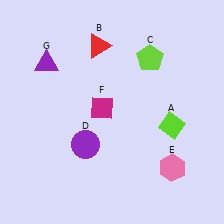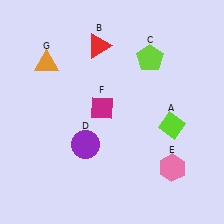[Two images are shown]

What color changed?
The triangle (G) changed from purple in Image 1 to orange in Image 2.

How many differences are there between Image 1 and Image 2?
There is 1 difference between the two images.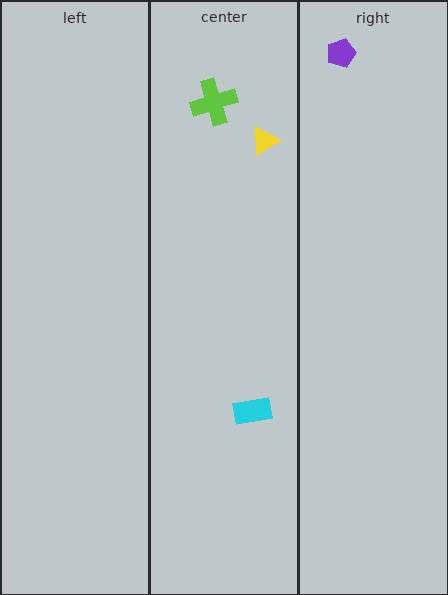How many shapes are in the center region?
3.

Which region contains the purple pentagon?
The right region.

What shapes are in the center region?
The lime cross, the yellow triangle, the cyan rectangle.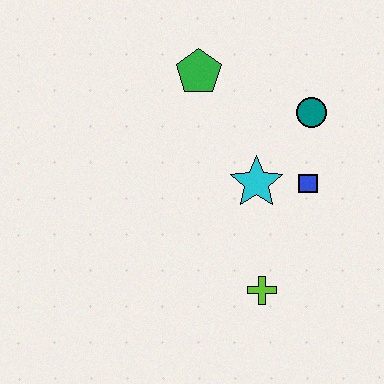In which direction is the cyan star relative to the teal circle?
The cyan star is below the teal circle.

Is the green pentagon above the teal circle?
Yes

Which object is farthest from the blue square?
The green pentagon is farthest from the blue square.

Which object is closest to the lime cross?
The cyan star is closest to the lime cross.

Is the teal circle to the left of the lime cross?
No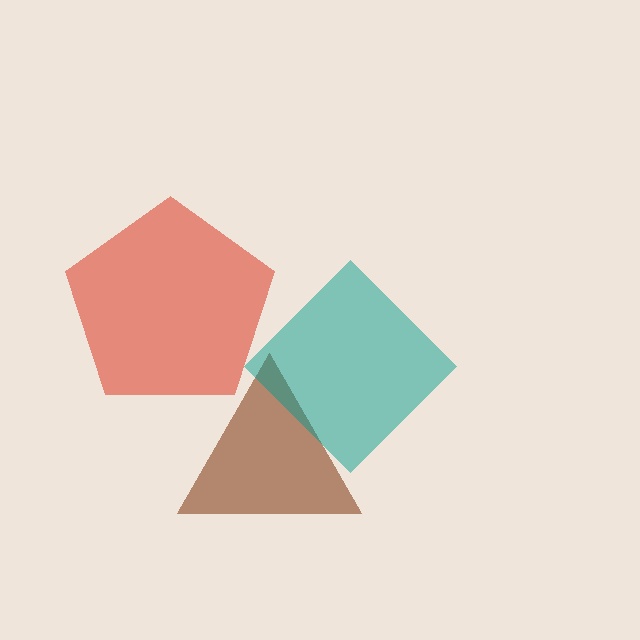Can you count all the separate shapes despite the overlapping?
Yes, there are 3 separate shapes.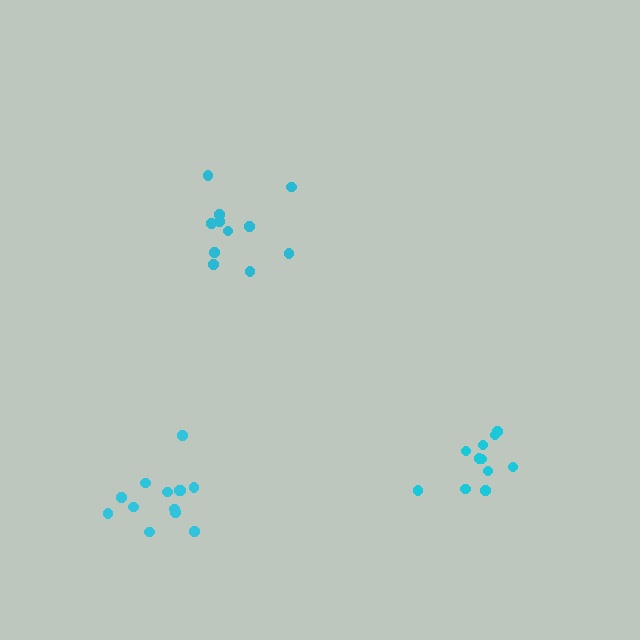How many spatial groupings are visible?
There are 3 spatial groupings.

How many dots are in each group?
Group 1: 13 dots, Group 2: 11 dots, Group 3: 11 dots (35 total).